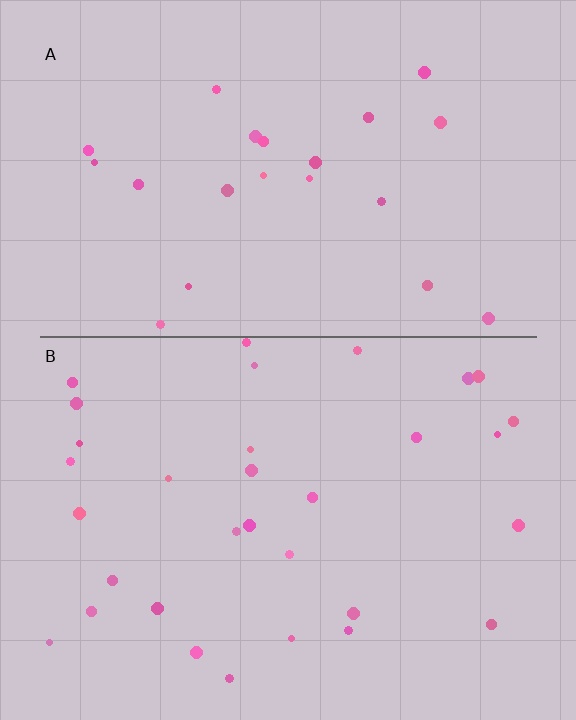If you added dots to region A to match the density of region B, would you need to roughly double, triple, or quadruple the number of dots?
Approximately double.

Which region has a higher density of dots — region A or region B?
B (the bottom).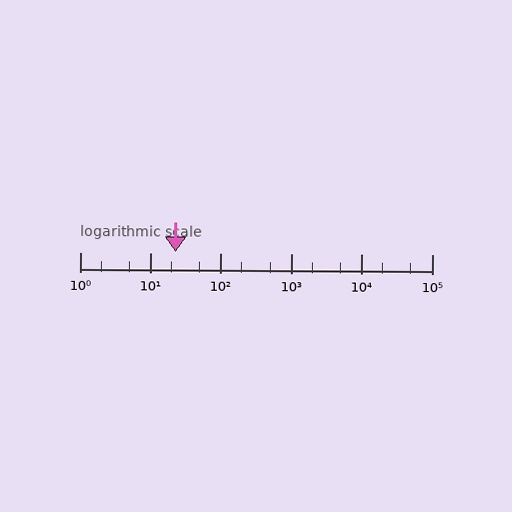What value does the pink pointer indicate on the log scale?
The pointer indicates approximately 23.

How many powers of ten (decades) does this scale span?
The scale spans 5 decades, from 1 to 100000.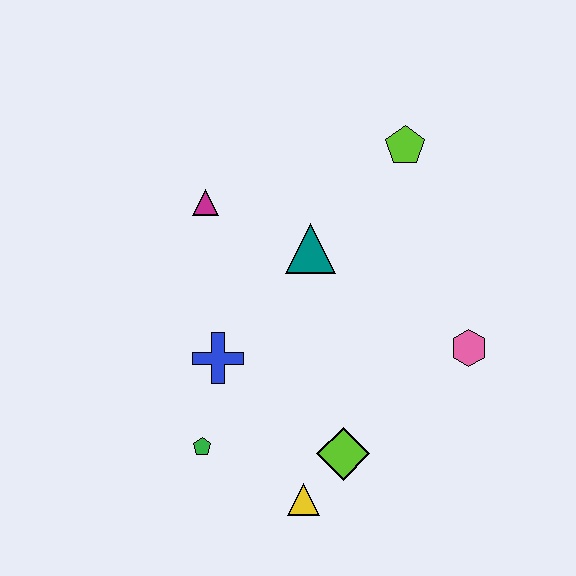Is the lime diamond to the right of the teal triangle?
Yes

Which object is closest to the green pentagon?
The blue cross is closest to the green pentagon.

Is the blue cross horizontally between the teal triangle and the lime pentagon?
No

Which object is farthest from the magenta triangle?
The yellow triangle is farthest from the magenta triangle.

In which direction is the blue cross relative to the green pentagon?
The blue cross is above the green pentagon.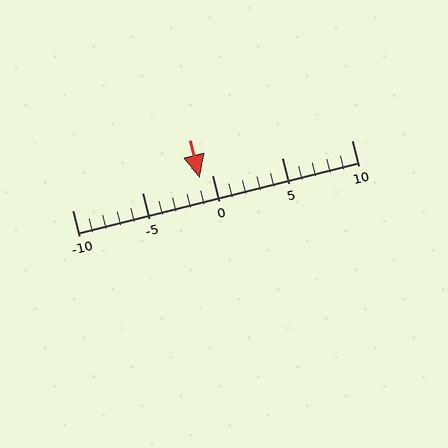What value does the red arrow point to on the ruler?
The red arrow points to approximately -1.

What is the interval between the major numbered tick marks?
The major tick marks are spaced 5 units apart.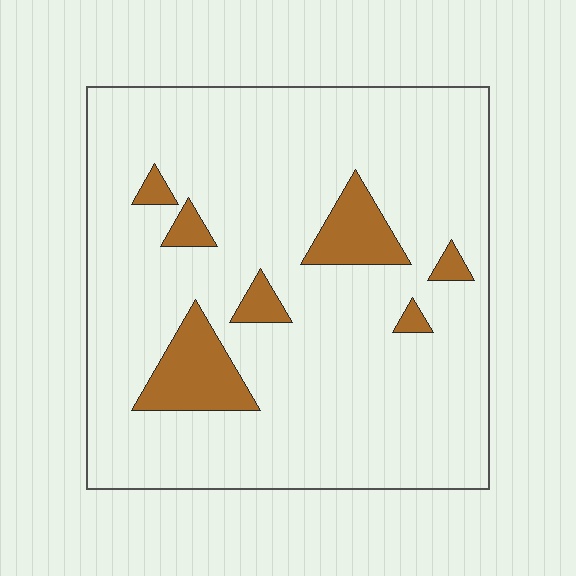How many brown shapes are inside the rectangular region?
7.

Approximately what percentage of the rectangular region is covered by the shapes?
Approximately 10%.